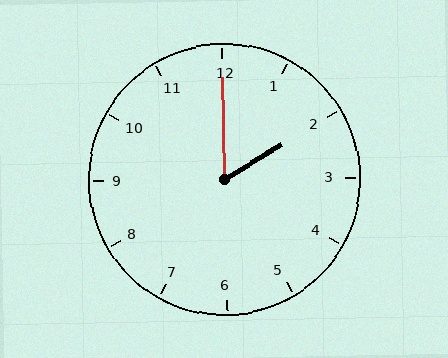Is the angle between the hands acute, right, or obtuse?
It is acute.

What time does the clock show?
2:00.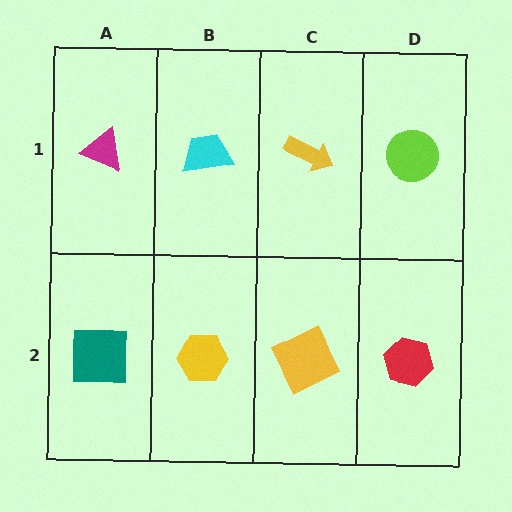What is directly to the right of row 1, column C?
A lime circle.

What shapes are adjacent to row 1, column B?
A yellow hexagon (row 2, column B), a magenta triangle (row 1, column A), a yellow arrow (row 1, column C).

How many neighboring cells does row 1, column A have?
2.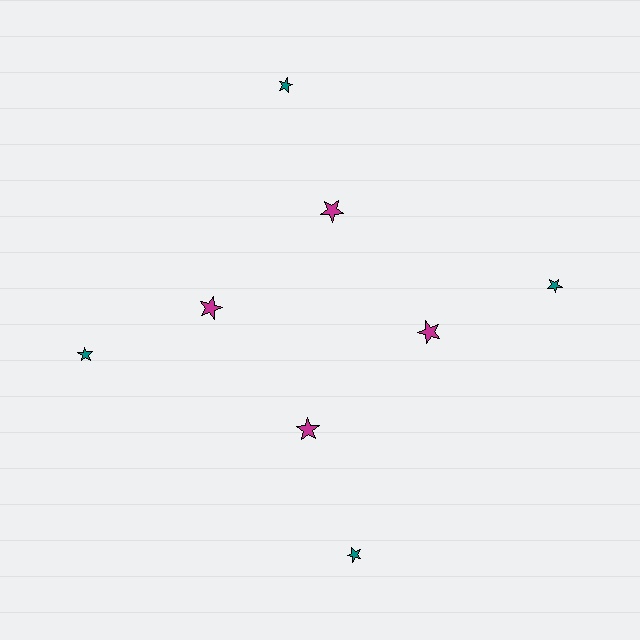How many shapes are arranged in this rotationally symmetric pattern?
There are 8 shapes, arranged in 4 groups of 2.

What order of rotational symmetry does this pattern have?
This pattern has 4-fold rotational symmetry.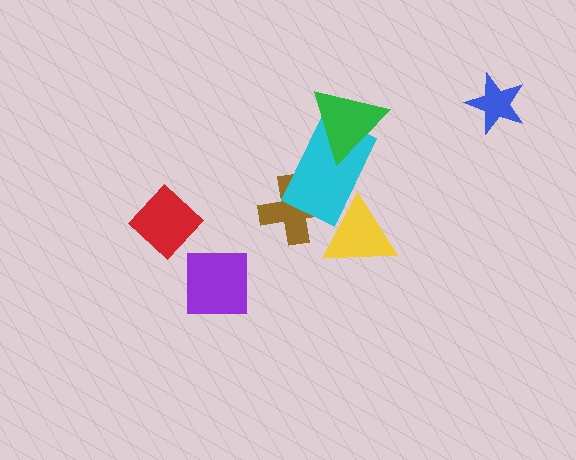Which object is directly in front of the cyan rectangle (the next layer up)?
The yellow triangle is directly in front of the cyan rectangle.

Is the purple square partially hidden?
No, no other shape covers it.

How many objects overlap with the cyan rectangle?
3 objects overlap with the cyan rectangle.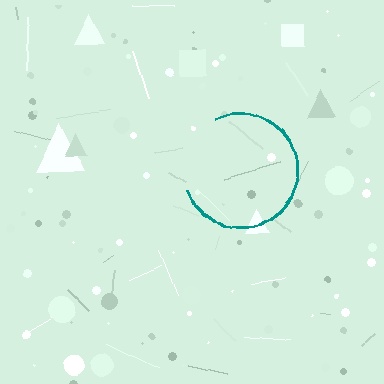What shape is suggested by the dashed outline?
The dashed outline suggests a circle.